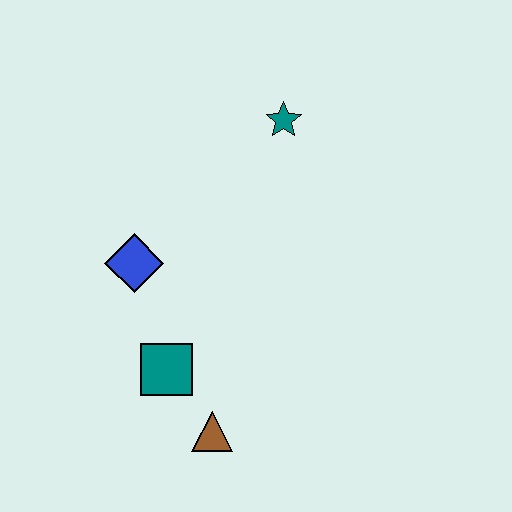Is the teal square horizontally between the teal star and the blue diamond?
Yes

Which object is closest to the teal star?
The blue diamond is closest to the teal star.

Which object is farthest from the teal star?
The brown triangle is farthest from the teal star.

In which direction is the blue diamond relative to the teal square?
The blue diamond is above the teal square.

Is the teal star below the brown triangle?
No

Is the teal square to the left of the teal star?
Yes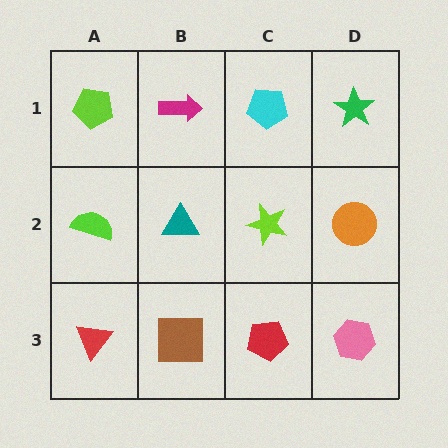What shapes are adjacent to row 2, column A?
A lime pentagon (row 1, column A), a red triangle (row 3, column A), a teal triangle (row 2, column B).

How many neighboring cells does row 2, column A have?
3.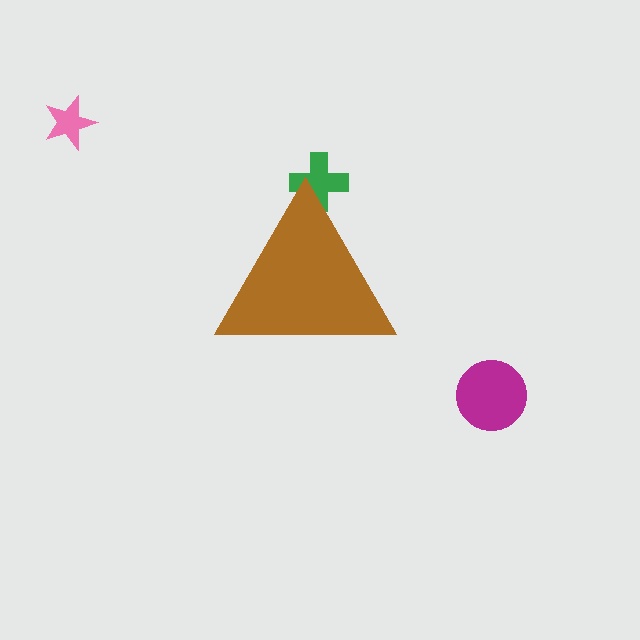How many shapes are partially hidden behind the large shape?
1 shape is partially hidden.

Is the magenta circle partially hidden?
No, the magenta circle is fully visible.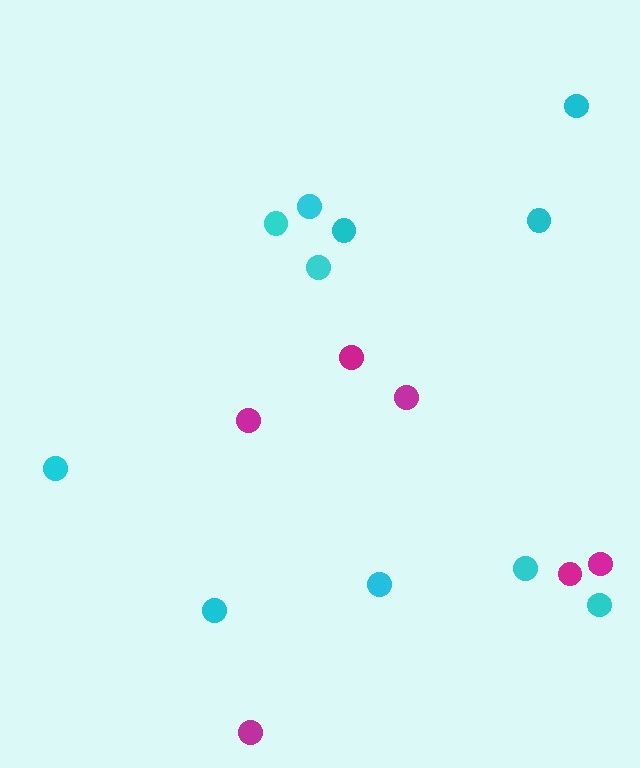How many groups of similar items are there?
There are 2 groups: one group of magenta circles (6) and one group of cyan circles (11).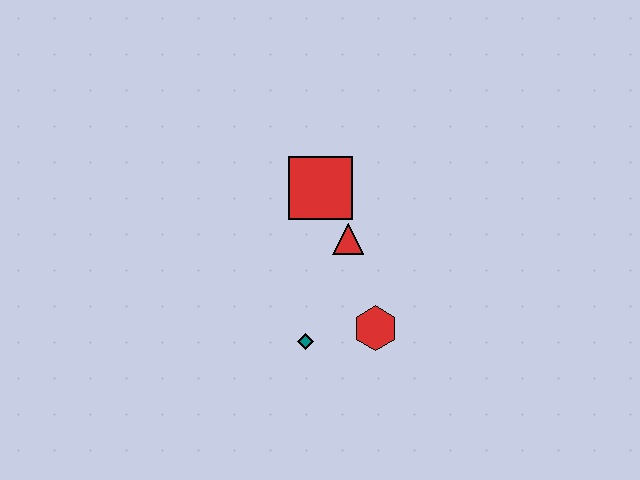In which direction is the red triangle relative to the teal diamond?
The red triangle is above the teal diamond.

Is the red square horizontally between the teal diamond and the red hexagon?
Yes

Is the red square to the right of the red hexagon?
No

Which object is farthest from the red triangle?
The teal diamond is farthest from the red triangle.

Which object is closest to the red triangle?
The red square is closest to the red triangle.